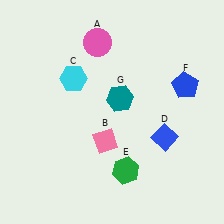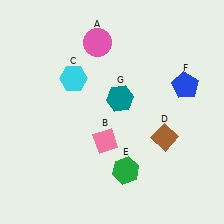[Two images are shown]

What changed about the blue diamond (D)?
In Image 1, D is blue. In Image 2, it changed to brown.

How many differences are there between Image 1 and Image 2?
There is 1 difference between the two images.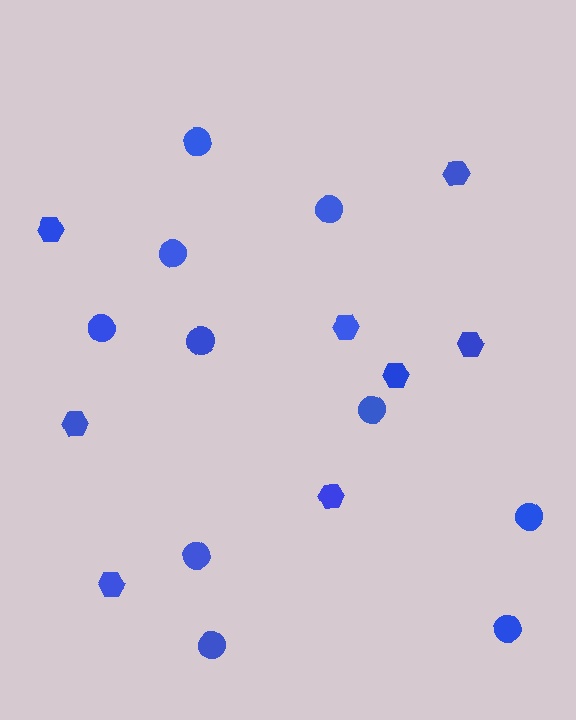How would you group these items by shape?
There are 2 groups: one group of circles (10) and one group of hexagons (8).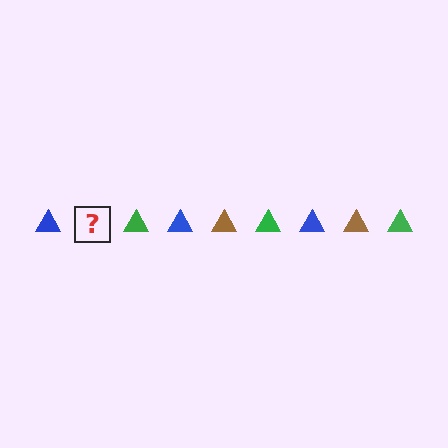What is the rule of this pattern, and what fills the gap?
The rule is that the pattern cycles through blue, brown, green triangles. The gap should be filled with a brown triangle.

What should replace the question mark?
The question mark should be replaced with a brown triangle.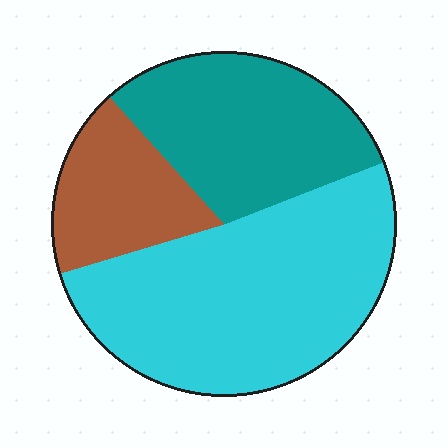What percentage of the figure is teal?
Teal takes up about one third (1/3) of the figure.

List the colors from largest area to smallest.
From largest to smallest: cyan, teal, brown.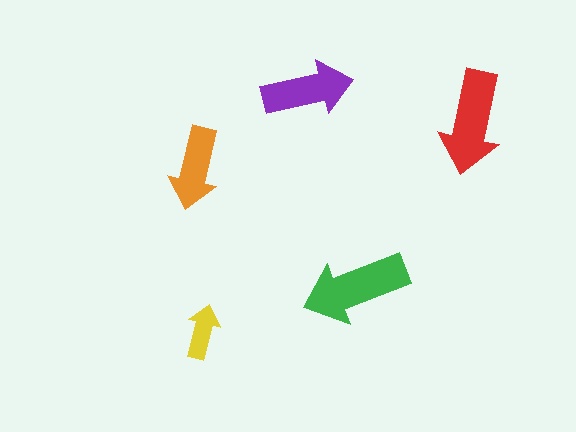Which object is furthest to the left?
The orange arrow is leftmost.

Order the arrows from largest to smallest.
the green one, the red one, the purple one, the orange one, the yellow one.